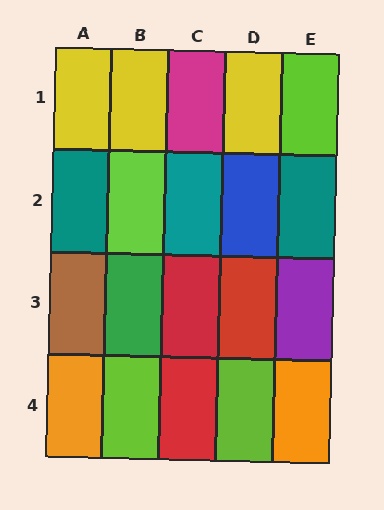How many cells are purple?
1 cell is purple.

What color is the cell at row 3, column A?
Brown.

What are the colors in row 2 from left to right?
Teal, lime, teal, blue, teal.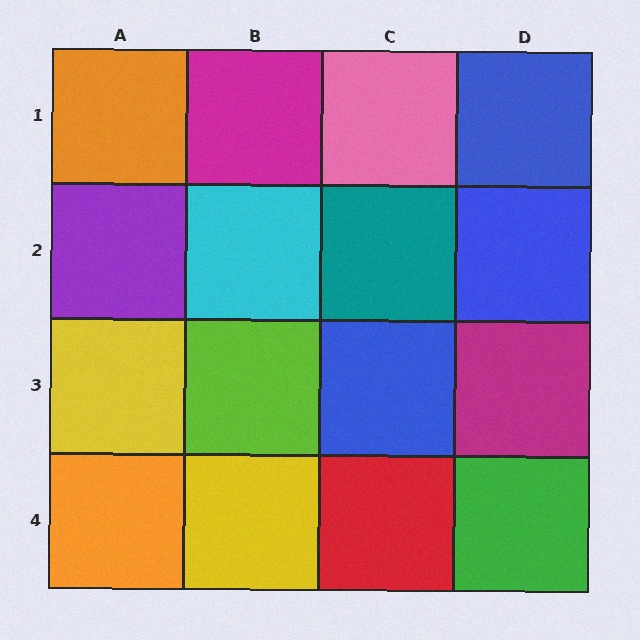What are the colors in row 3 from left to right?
Yellow, lime, blue, magenta.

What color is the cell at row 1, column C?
Pink.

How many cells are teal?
1 cell is teal.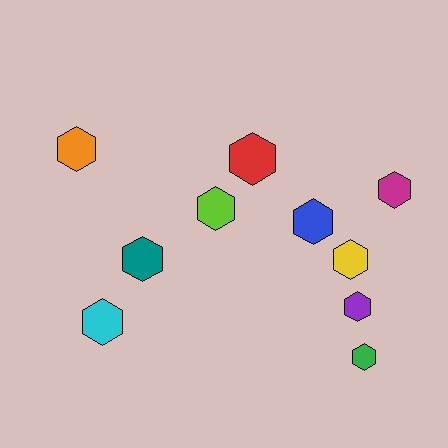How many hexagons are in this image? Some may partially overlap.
There are 10 hexagons.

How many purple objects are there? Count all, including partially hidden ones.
There is 1 purple object.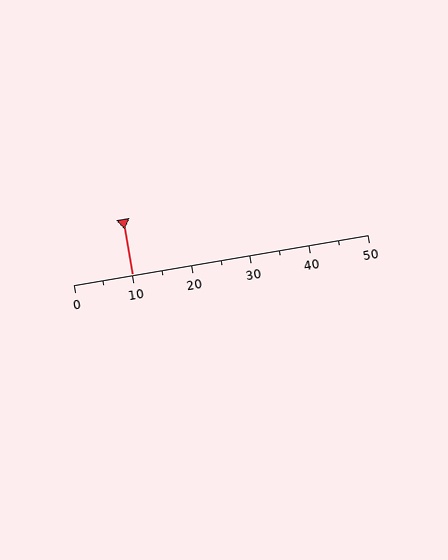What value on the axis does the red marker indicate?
The marker indicates approximately 10.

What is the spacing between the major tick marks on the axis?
The major ticks are spaced 10 apart.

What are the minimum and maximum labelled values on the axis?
The axis runs from 0 to 50.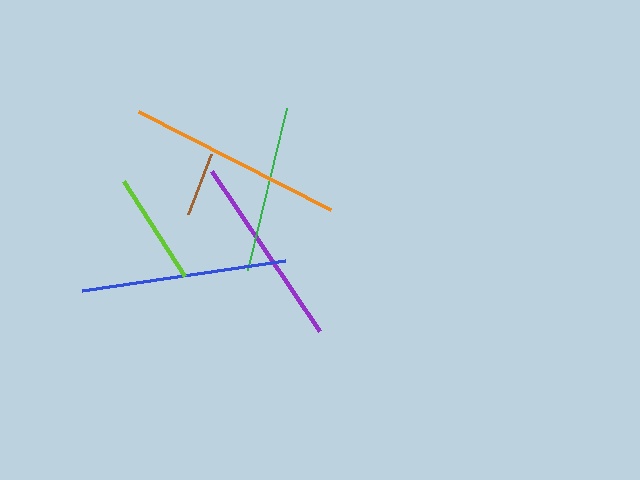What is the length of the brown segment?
The brown segment is approximately 65 pixels long.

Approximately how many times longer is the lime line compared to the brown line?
The lime line is approximately 1.7 times the length of the brown line.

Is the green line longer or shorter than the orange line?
The orange line is longer than the green line.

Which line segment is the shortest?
The brown line is the shortest at approximately 65 pixels.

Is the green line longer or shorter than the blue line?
The blue line is longer than the green line.